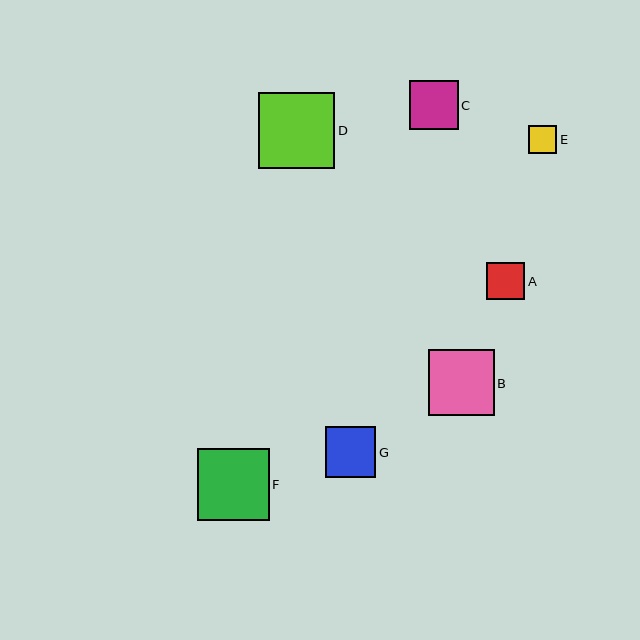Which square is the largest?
Square D is the largest with a size of approximately 76 pixels.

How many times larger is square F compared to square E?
Square F is approximately 2.6 times the size of square E.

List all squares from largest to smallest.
From largest to smallest: D, F, B, G, C, A, E.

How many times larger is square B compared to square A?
Square B is approximately 1.7 times the size of square A.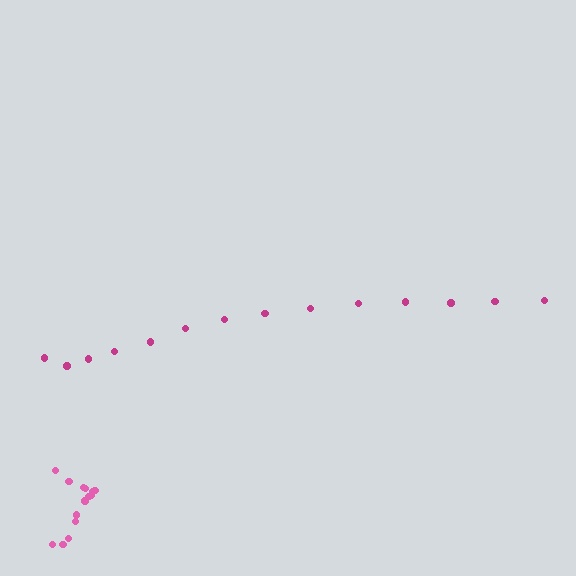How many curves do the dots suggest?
There are 2 distinct paths.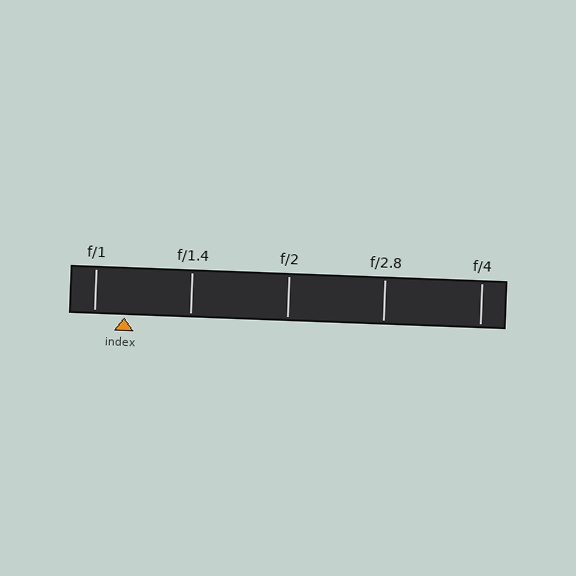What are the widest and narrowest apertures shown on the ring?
The widest aperture shown is f/1 and the narrowest is f/4.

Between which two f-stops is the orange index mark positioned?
The index mark is between f/1 and f/1.4.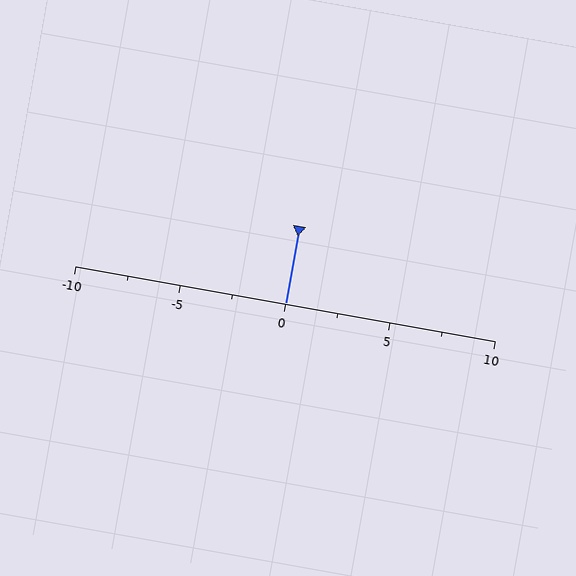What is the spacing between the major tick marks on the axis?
The major ticks are spaced 5 apart.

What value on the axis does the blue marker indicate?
The marker indicates approximately 0.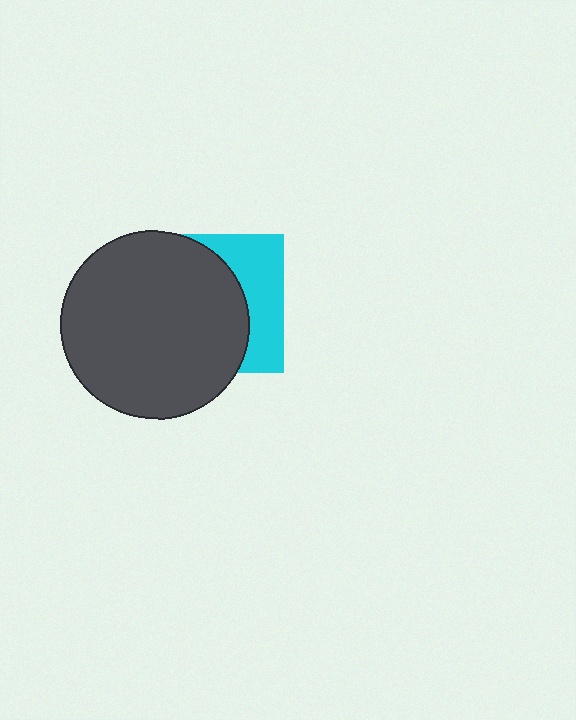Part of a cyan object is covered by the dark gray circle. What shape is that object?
It is a square.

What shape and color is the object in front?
The object in front is a dark gray circle.